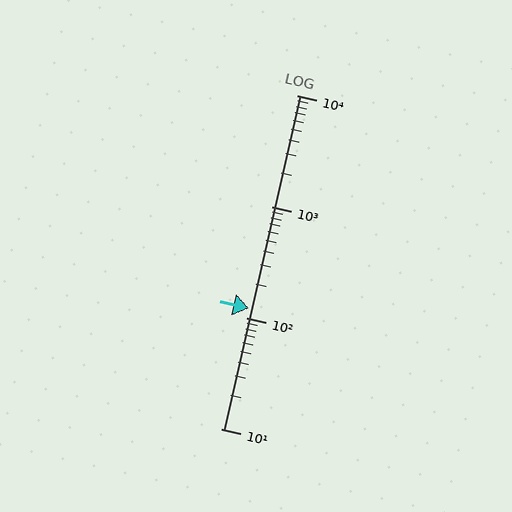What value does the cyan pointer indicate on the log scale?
The pointer indicates approximately 120.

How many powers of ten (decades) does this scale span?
The scale spans 3 decades, from 10 to 10000.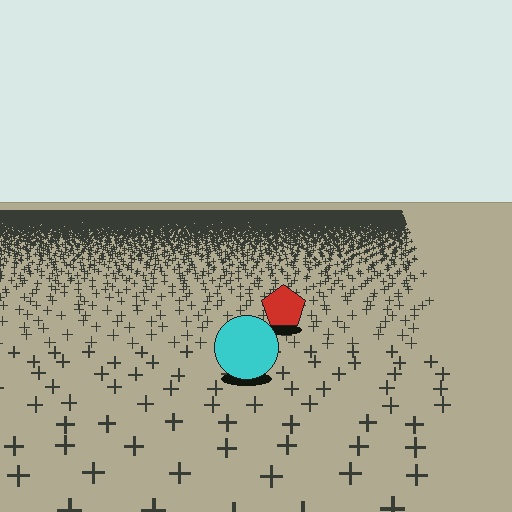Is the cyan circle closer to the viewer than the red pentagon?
Yes. The cyan circle is closer — you can tell from the texture gradient: the ground texture is coarser near it.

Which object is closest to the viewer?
The cyan circle is closest. The texture marks near it are larger and more spread out.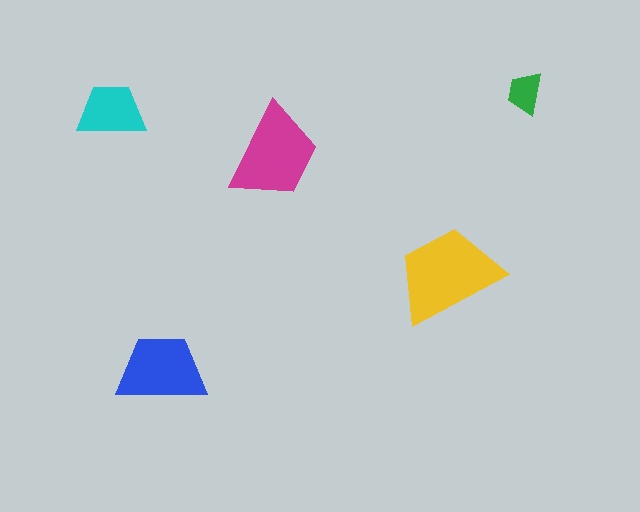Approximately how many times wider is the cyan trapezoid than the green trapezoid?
About 1.5 times wider.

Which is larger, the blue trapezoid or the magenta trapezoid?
The magenta one.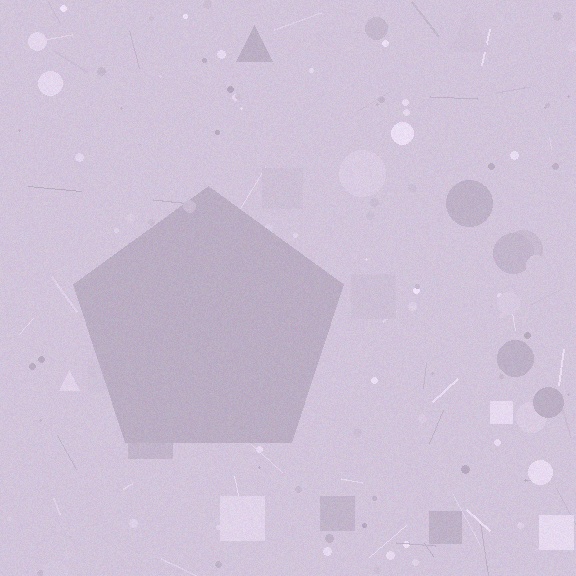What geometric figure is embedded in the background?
A pentagon is embedded in the background.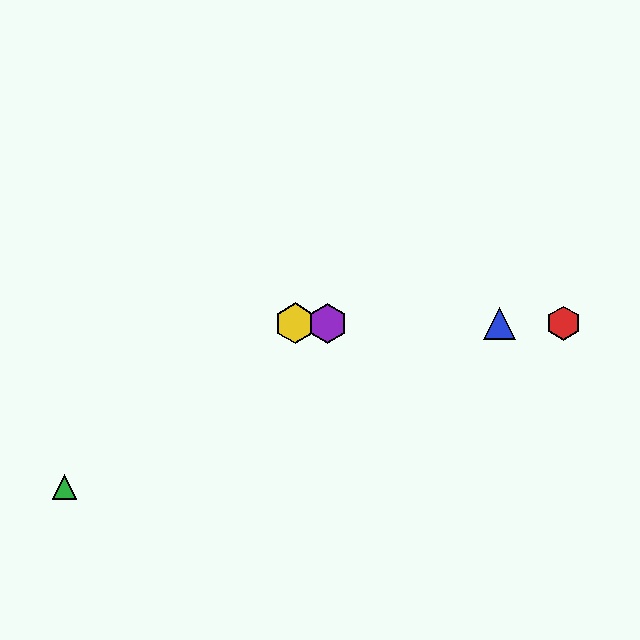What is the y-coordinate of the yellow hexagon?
The yellow hexagon is at y≈323.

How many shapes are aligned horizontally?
4 shapes (the red hexagon, the blue triangle, the yellow hexagon, the purple hexagon) are aligned horizontally.